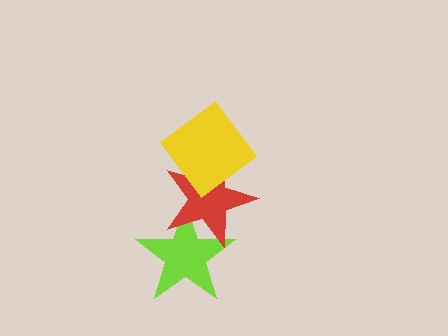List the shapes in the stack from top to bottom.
From top to bottom: the yellow diamond, the red star, the lime star.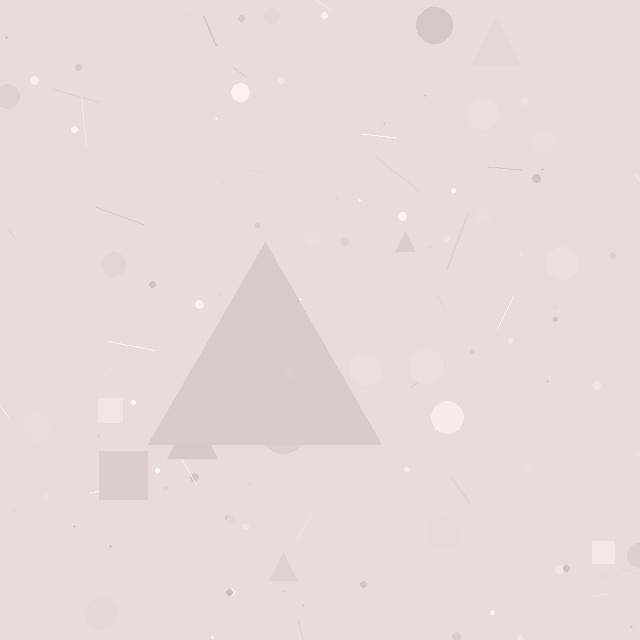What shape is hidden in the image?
A triangle is hidden in the image.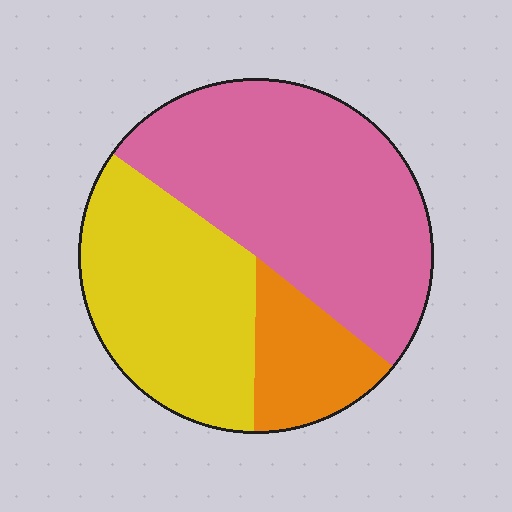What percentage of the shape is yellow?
Yellow takes up about one third (1/3) of the shape.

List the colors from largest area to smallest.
From largest to smallest: pink, yellow, orange.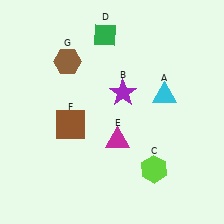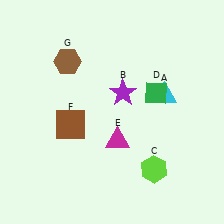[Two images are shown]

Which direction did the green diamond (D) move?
The green diamond (D) moved down.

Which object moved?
The green diamond (D) moved down.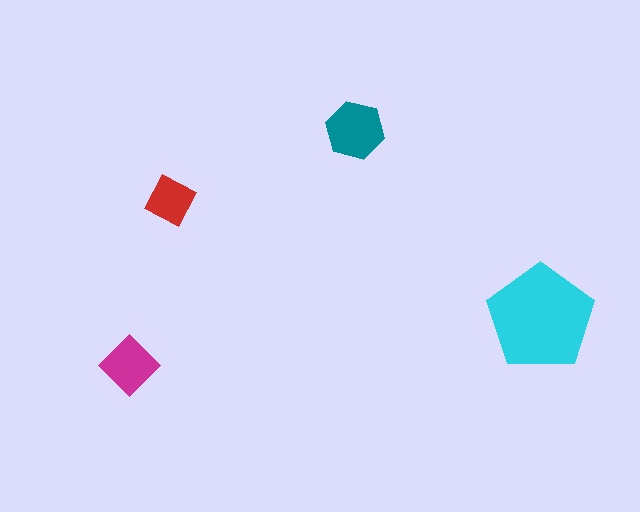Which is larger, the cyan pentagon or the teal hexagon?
The cyan pentagon.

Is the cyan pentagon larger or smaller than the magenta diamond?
Larger.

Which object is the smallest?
The red square.